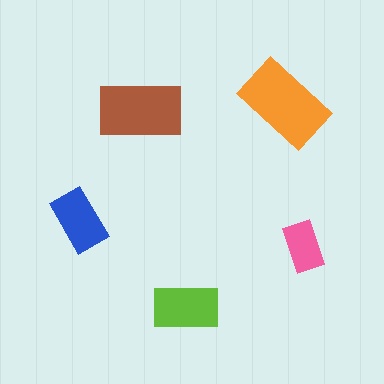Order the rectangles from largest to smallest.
the orange one, the brown one, the lime one, the blue one, the pink one.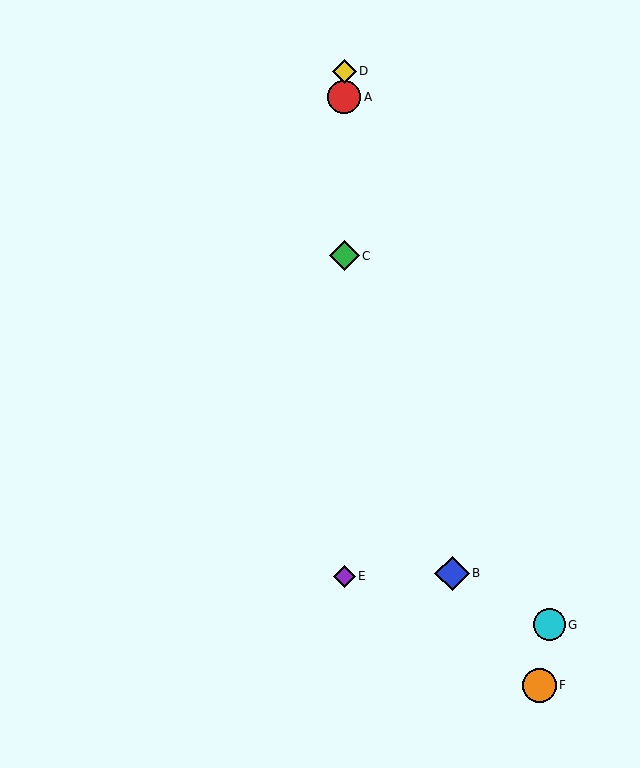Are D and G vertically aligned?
No, D is at x≈344 and G is at x≈549.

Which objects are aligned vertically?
Objects A, C, D, E are aligned vertically.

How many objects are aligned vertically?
4 objects (A, C, D, E) are aligned vertically.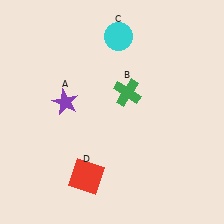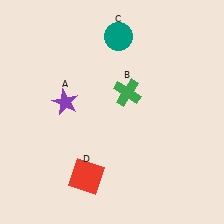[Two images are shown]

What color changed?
The circle (C) changed from cyan in Image 1 to teal in Image 2.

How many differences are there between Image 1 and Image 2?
There is 1 difference between the two images.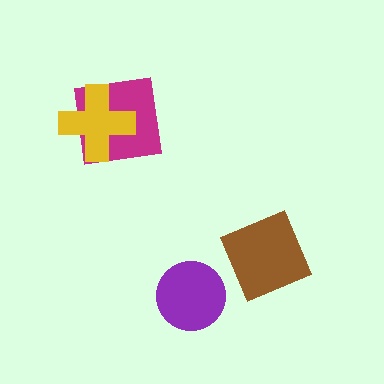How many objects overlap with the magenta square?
1 object overlaps with the magenta square.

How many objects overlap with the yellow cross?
1 object overlaps with the yellow cross.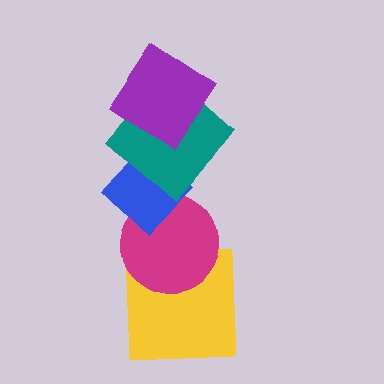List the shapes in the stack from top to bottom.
From top to bottom: the purple diamond, the teal diamond, the blue diamond, the magenta circle, the yellow square.